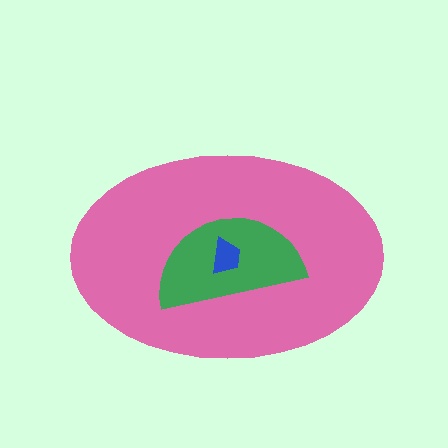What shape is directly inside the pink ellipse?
The green semicircle.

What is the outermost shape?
The pink ellipse.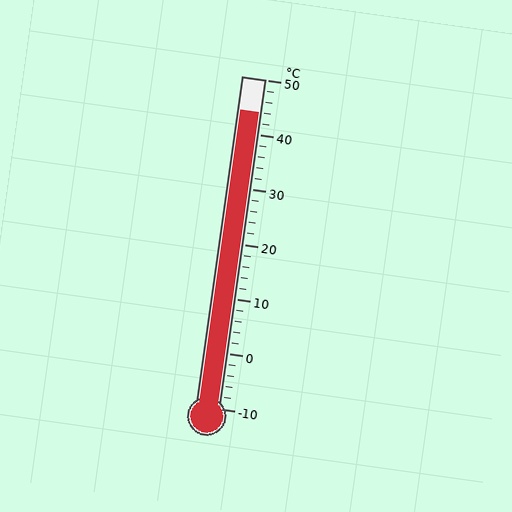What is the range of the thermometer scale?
The thermometer scale ranges from -10°C to 50°C.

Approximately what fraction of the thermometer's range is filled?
The thermometer is filled to approximately 90% of its range.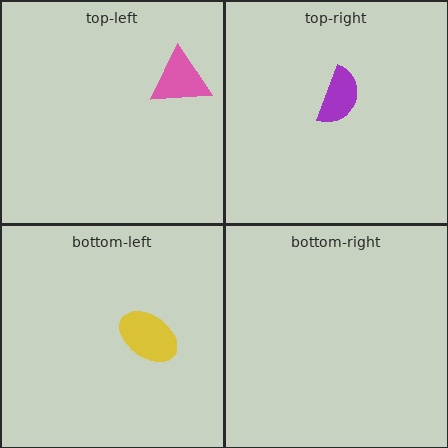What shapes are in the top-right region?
The purple semicircle.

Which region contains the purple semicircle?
The top-right region.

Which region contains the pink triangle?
The top-left region.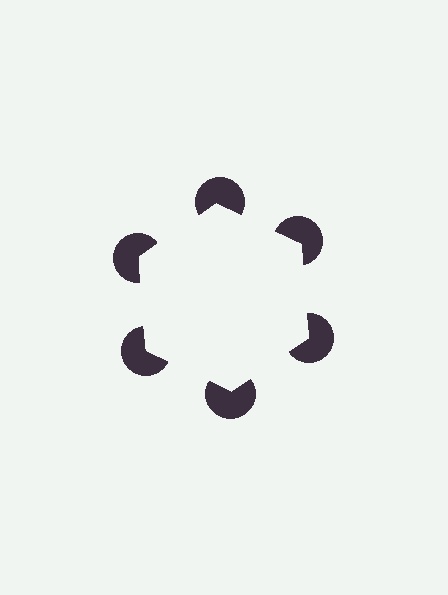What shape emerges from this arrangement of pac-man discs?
An illusory hexagon — its edges are inferred from the aligned wedge cuts in the pac-man discs, not physically drawn.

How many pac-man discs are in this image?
There are 6 — one at each vertex of the illusory hexagon.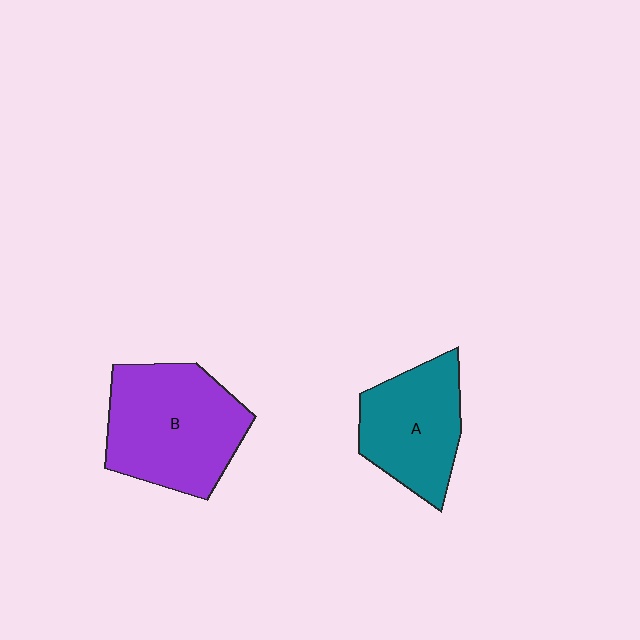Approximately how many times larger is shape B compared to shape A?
Approximately 1.3 times.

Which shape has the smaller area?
Shape A (teal).